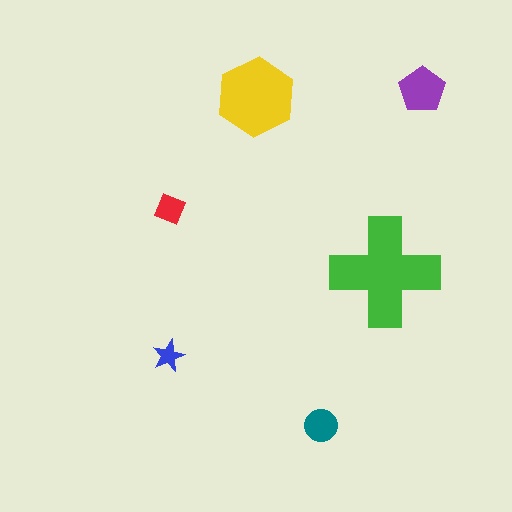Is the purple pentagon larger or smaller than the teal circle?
Larger.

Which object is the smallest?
The blue star.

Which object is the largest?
The green cross.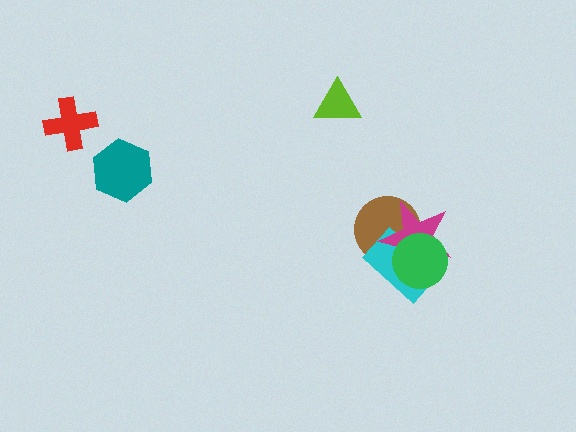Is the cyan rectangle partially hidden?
Yes, it is partially covered by another shape.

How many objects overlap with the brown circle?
3 objects overlap with the brown circle.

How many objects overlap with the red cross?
0 objects overlap with the red cross.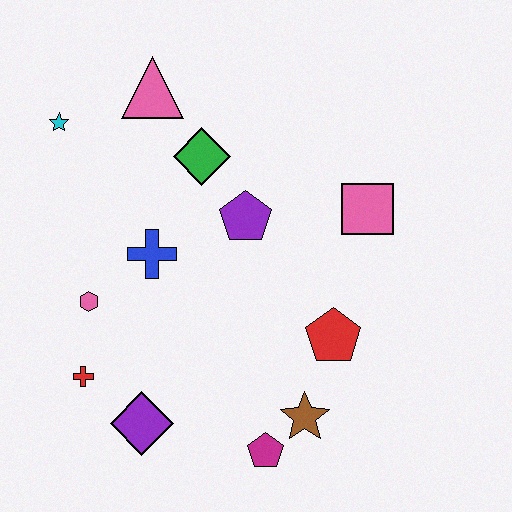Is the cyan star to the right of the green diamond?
No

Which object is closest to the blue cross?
The pink hexagon is closest to the blue cross.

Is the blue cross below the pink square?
Yes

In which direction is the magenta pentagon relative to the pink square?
The magenta pentagon is below the pink square.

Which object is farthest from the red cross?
The pink square is farthest from the red cross.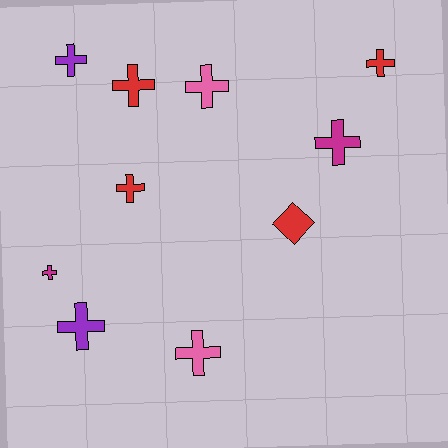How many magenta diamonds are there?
There are no magenta diamonds.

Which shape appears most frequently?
Cross, with 9 objects.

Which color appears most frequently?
Red, with 4 objects.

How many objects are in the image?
There are 10 objects.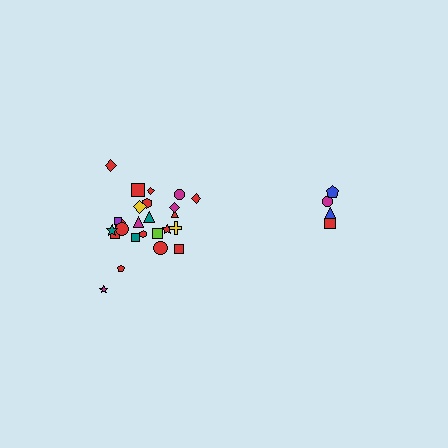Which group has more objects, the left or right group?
The left group.